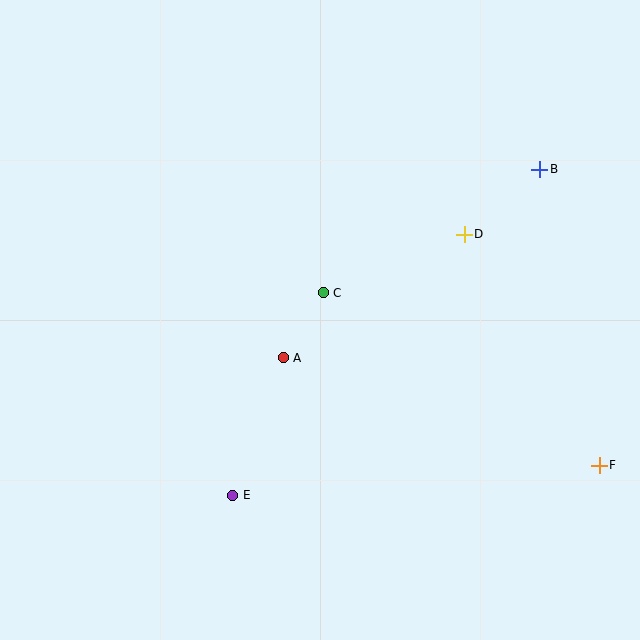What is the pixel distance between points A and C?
The distance between A and C is 77 pixels.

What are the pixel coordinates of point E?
Point E is at (232, 495).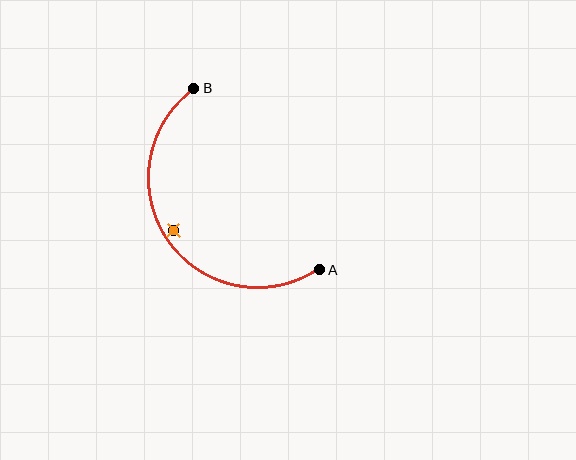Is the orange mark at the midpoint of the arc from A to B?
No — the orange mark does not lie on the arc at all. It sits slightly inside the curve.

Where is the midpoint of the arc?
The arc midpoint is the point on the curve farthest from the straight line joining A and B. It sits below and to the left of that line.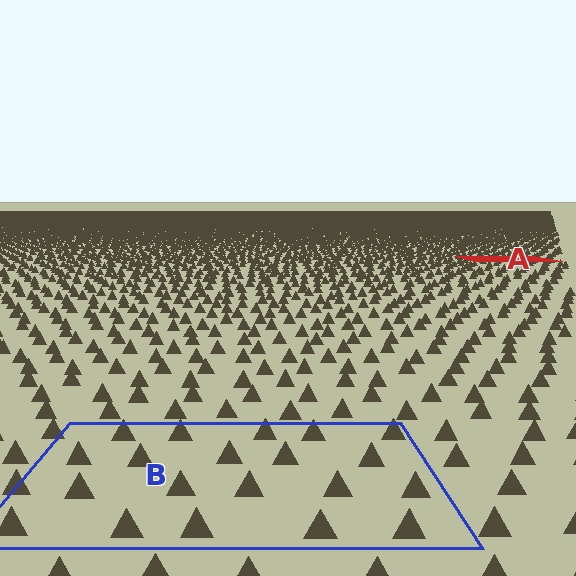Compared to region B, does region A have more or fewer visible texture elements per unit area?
Region A has more texture elements per unit area — they are packed more densely because it is farther away.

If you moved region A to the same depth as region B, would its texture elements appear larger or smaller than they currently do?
They would appear larger. At a closer depth, the same texture elements are projected at a bigger on-screen size.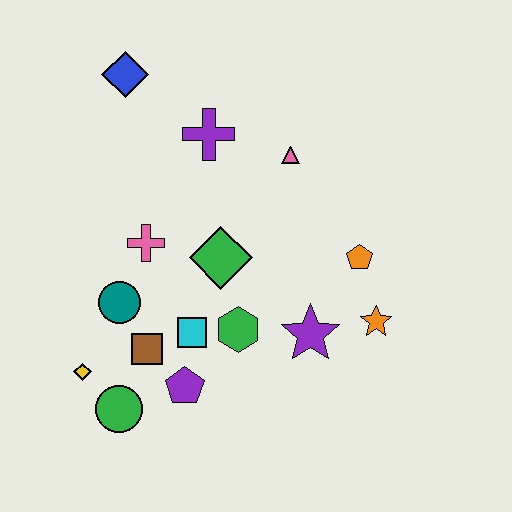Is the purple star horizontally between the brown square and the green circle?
No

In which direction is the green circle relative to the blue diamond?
The green circle is below the blue diamond.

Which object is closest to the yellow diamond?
The green circle is closest to the yellow diamond.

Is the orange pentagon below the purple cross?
Yes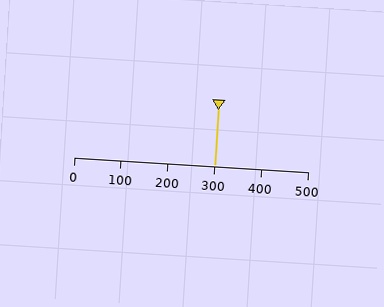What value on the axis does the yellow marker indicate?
The marker indicates approximately 300.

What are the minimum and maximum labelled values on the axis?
The axis runs from 0 to 500.